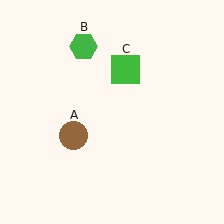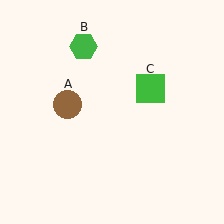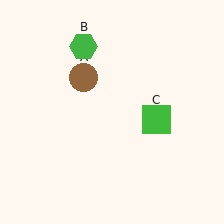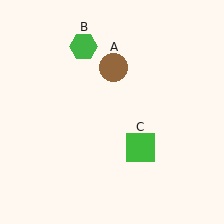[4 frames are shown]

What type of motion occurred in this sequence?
The brown circle (object A), green square (object C) rotated clockwise around the center of the scene.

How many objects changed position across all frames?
2 objects changed position: brown circle (object A), green square (object C).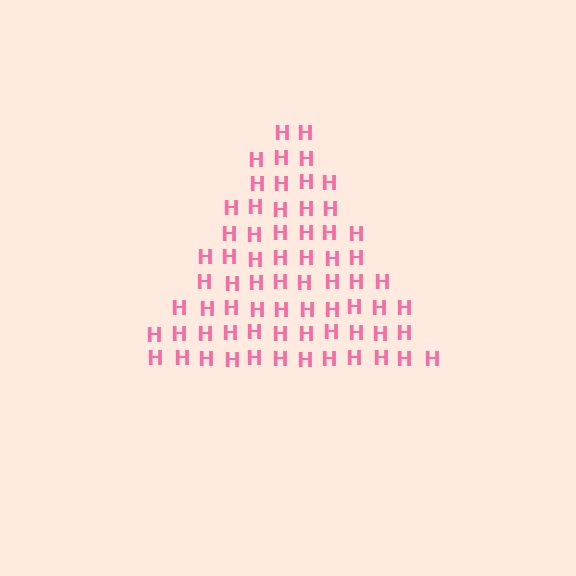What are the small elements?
The small elements are letter H's.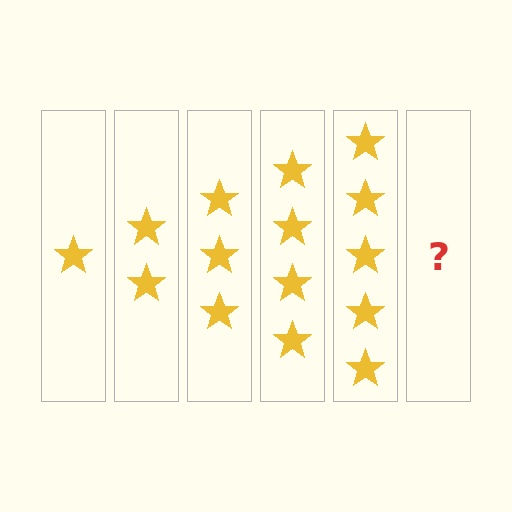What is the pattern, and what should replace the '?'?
The pattern is that each step adds one more star. The '?' should be 6 stars.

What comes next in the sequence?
The next element should be 6 stars.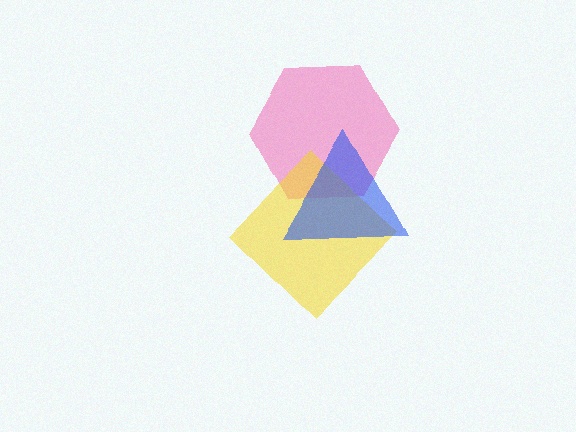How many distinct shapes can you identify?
There are 3 distinct shapes: a pink hexagon, a yellow diamond, a blue triangle.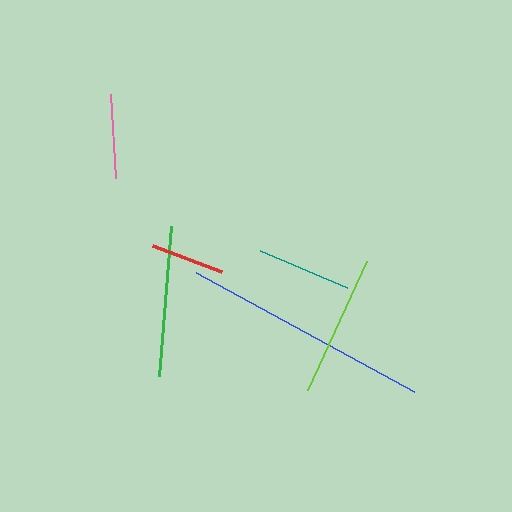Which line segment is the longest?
The blue line is the longest at approximately 249 pixels.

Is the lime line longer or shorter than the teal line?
The lime line is longer than the teal line.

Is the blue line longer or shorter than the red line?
The blue line is longer than the red line.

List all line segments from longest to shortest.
From longest to shortest: blue, green, lime, teal, pink, red.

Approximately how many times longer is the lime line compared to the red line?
The lime line is approximately 1.9 times the length of the red line.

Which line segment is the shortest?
The red line is the shortest at approximately 74 pixels.